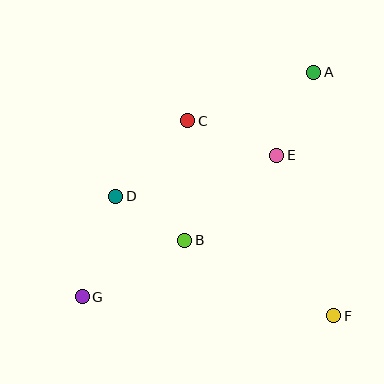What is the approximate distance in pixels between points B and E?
The distance between B and E is approximately 125 pixels.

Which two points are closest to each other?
Points B and D are closest to each other.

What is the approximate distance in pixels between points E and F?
The distance between E and F is approximately 170 pixels.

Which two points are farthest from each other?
Points A and G are farthest from each other.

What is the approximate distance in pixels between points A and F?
The distance between A and F is approximately 244 pixels.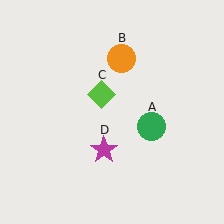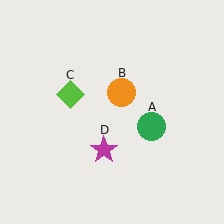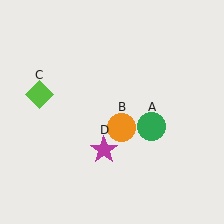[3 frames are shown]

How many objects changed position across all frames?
2 objects changed position: orange circle (object B), lime diamond (object C).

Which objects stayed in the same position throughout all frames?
Green circle (object A) and magenta star (object D) remained stationary.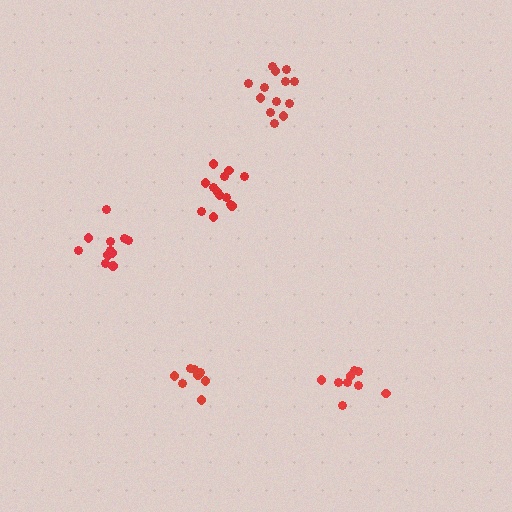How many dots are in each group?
Group 1: 13 dots, Group 2: 8 dots, Group 3: 11 dots, Group 4: 9 dots, Group 5: 13 dots (54 total).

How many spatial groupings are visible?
There are 5 spatial groupings.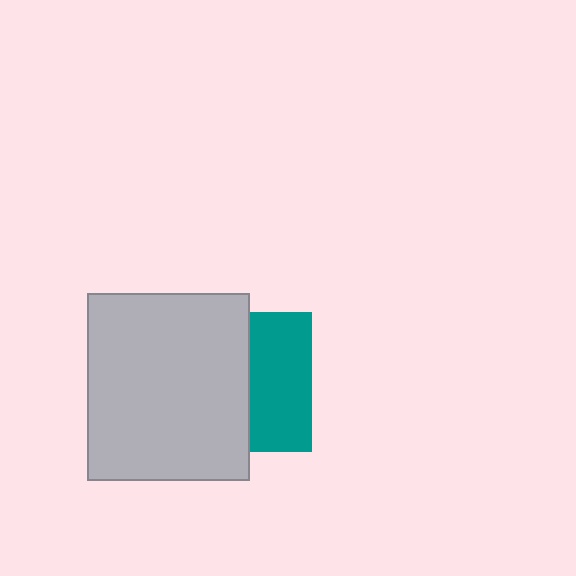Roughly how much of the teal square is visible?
A small part of it is visible (roughly 45%).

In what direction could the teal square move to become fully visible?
The teal square could move right. That would shift it out from behind the light gray rectangle entirely.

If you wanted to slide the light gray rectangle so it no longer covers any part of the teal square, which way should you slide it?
Slide it left — that is the most direct way to separate the two shapes.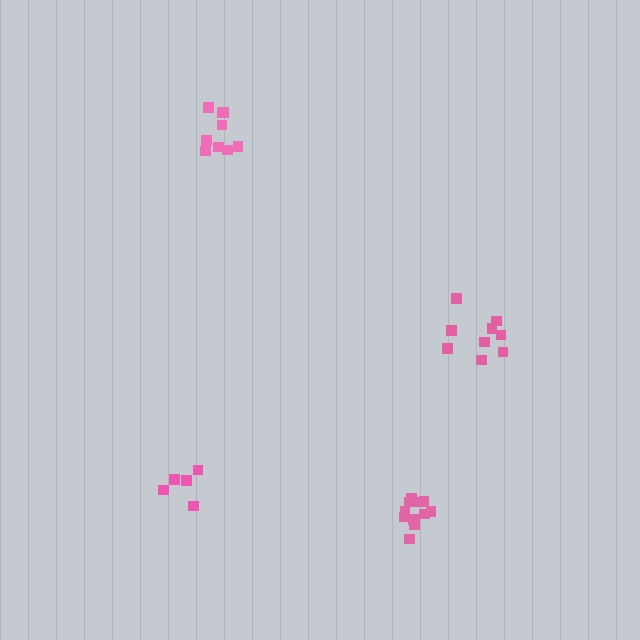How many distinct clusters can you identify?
There are 4 distinct clusters.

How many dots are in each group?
Group 1: 5 dots, Group 2: 11 dots, Group 3: 9 dots, Group 4: 9 dots (34 total).